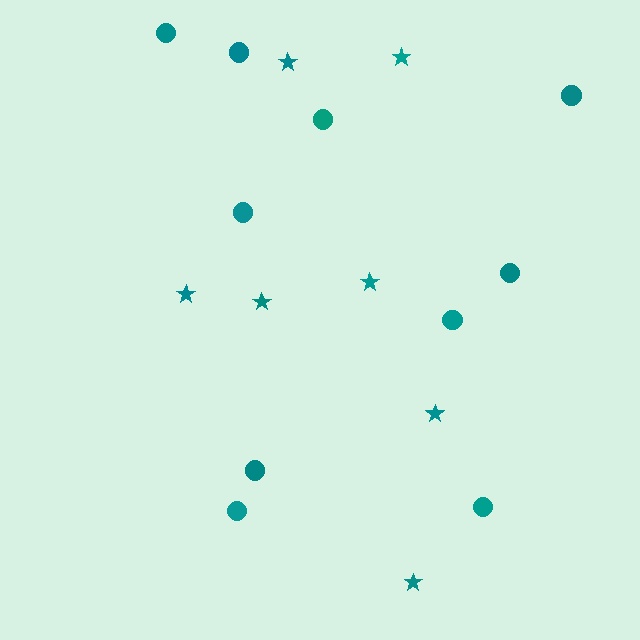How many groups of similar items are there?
There are 2 groups: one group of circles (10) and one group of stars (7).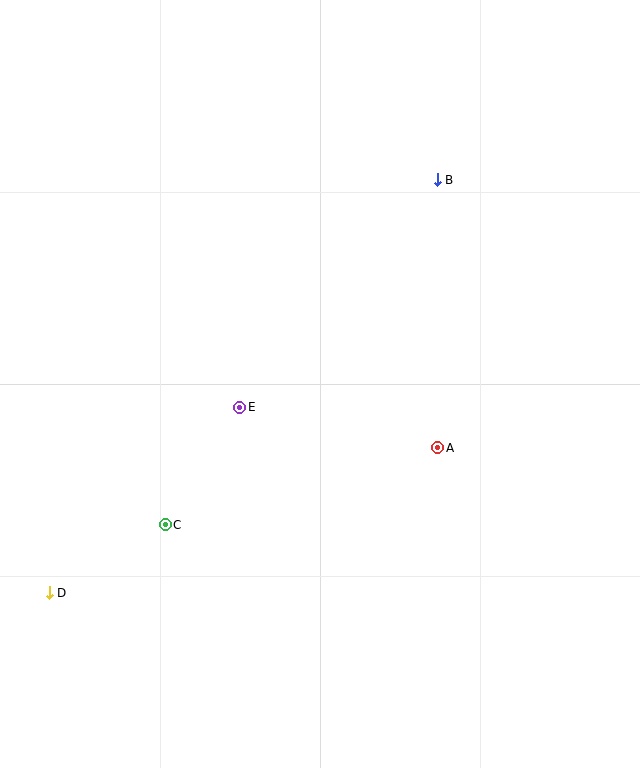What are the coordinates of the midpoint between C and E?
The midpoint between C and E is at (202, 466).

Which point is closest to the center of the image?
Point E at (240, 407) is closest to the center.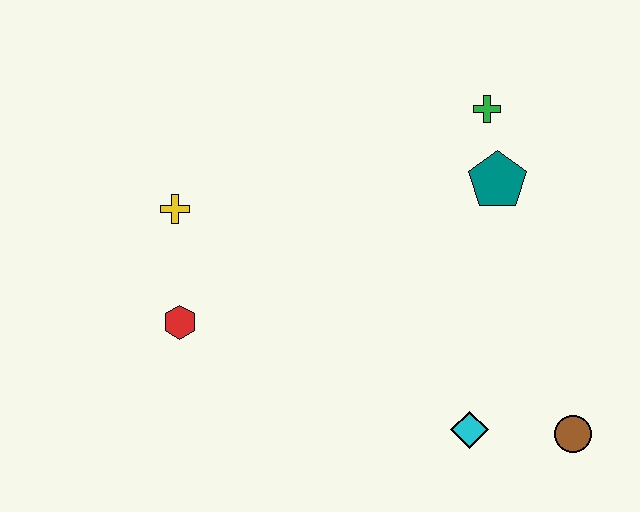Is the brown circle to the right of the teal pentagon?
Yes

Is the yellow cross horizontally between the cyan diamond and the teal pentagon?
No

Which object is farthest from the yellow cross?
The brown circle is farthest from the yellow cross.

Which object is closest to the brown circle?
The cyan diamond is closest to the brown circle.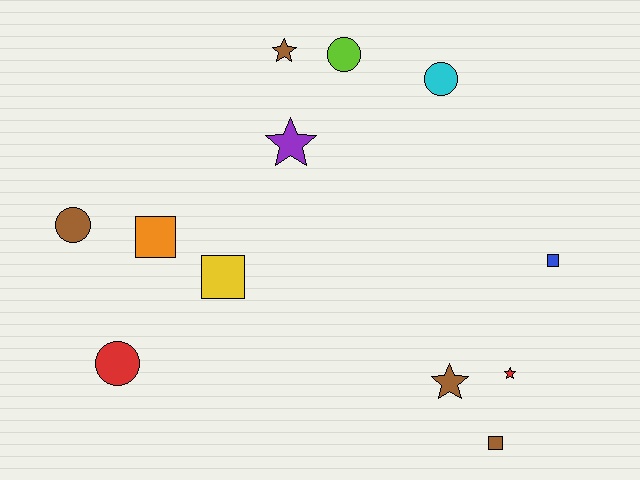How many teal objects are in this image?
There are no teal objects.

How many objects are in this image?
There are 12 objects.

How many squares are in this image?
There are 4 squares.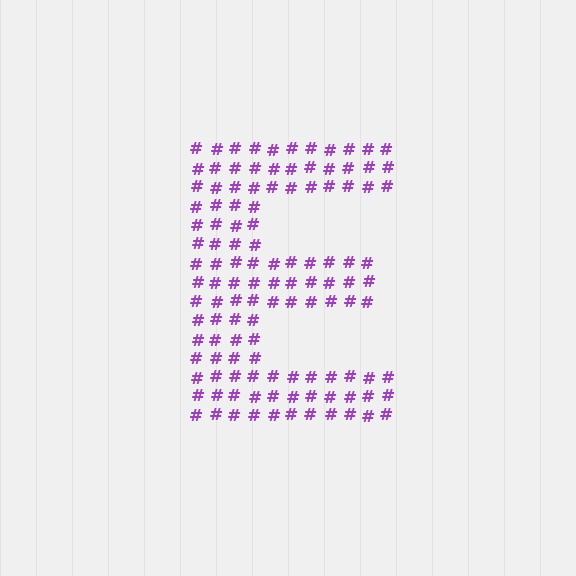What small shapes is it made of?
It is made of small hash symbols.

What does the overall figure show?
The overall figure shows the letter E.